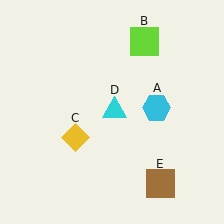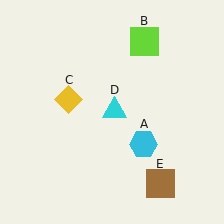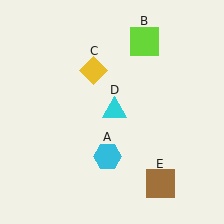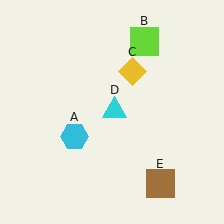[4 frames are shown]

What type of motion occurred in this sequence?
The cyan hexagon (object A), yellow diamond (object C) rotated clockwise around the center of the scene.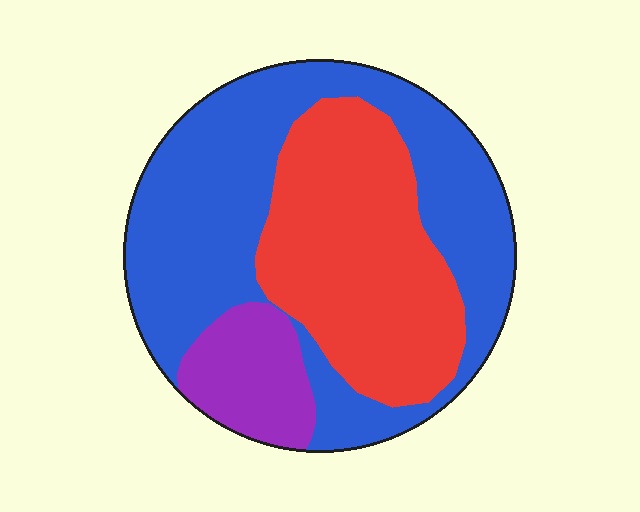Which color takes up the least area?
Purple, at roughly 10%.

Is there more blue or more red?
Blue.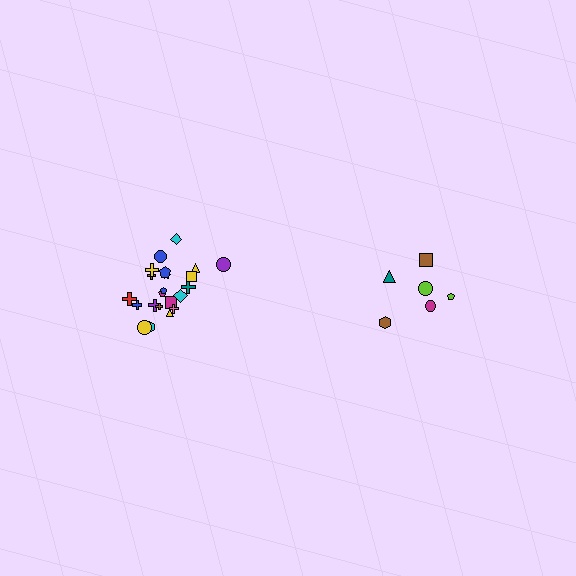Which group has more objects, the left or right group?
The left group.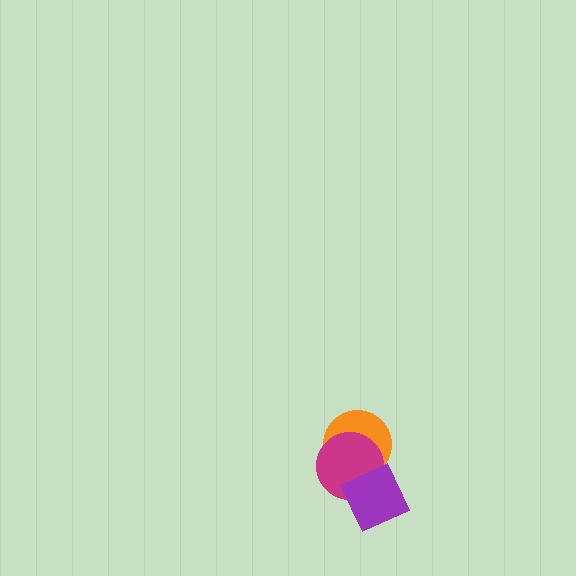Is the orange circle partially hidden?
Yes, it is partially covered by another shape.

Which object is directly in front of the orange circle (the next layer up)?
The magenta circle is directly in front of the orange circle.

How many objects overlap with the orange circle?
2 objects overlap with the orange circle.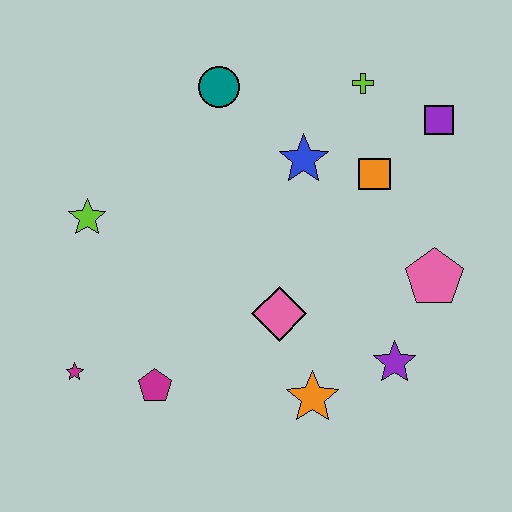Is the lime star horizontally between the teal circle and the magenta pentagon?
No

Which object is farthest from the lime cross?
The magenta star is farthest from the lime cross.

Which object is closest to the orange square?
The blue star is closest to the orange square.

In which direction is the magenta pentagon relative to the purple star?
The magenta pentagon is to the left of the purple star.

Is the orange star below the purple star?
Yes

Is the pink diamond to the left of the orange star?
Yes